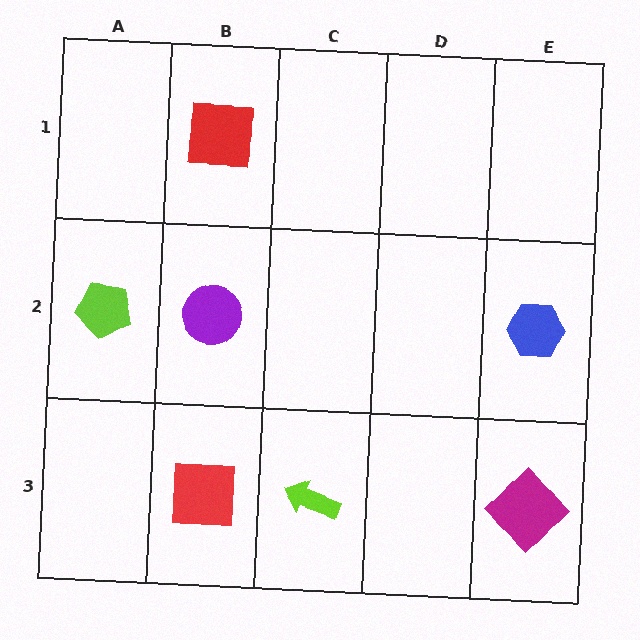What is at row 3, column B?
A red square.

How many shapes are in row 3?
3 shapes.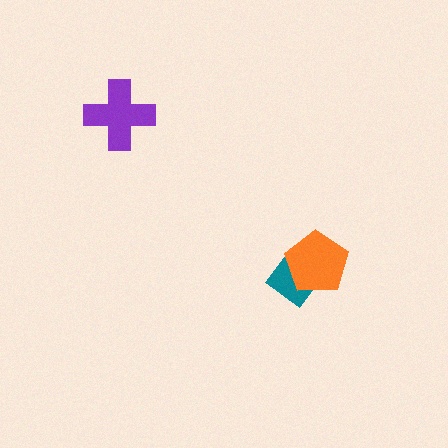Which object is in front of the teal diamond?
The orange pentagon is in front of the teal diamond.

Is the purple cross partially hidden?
No, no other shape covers it.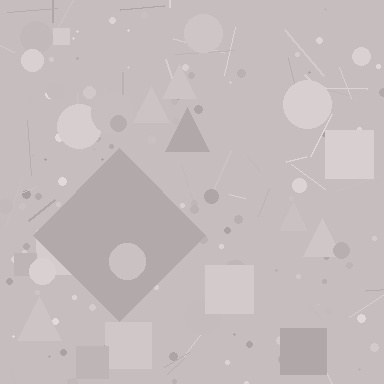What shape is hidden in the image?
A diamond is hidden in the image.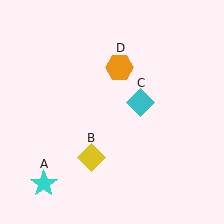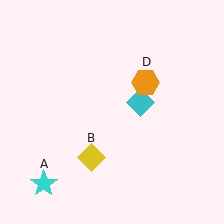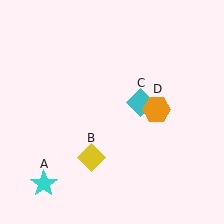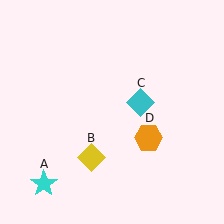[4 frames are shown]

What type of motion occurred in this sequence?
The orange hexagon (object D) rotated clockwise around the center of the scene.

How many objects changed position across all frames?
1 object changed position: orange hexagon (object D).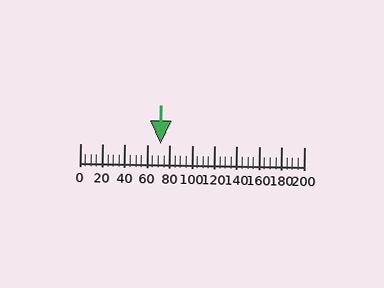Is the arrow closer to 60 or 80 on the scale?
The arrow is closer to 80.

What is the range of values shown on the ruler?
The ruler shows values from 0 to 200.